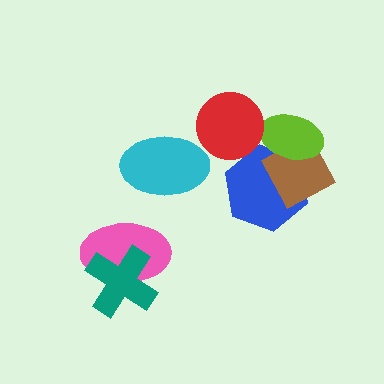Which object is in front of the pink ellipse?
The teal cross is in front of the pink ellipse.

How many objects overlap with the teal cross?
1 object overlaps with the teal cross.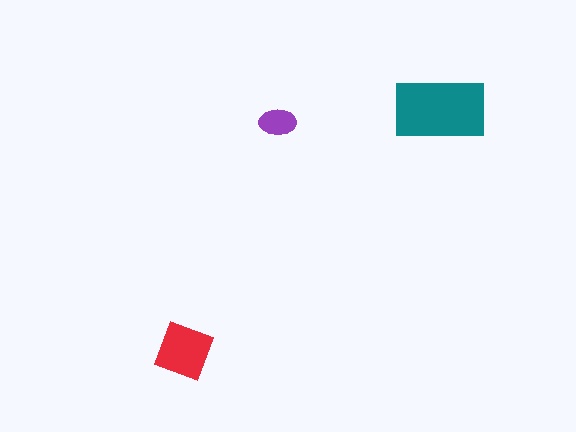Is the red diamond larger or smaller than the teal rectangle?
Smaller.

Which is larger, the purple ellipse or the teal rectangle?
The teal rectangle.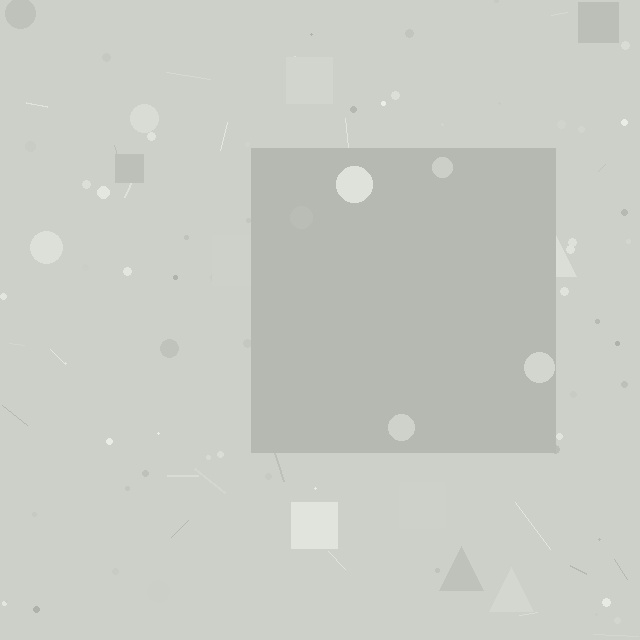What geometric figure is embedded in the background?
A square is embedded in the background.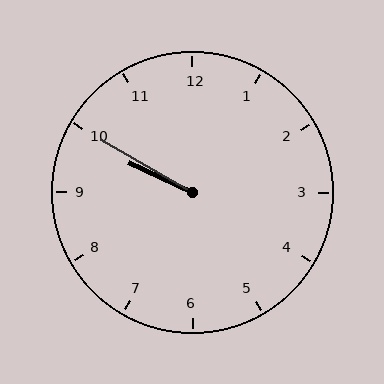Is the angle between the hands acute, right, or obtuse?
It is acute.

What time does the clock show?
9:50.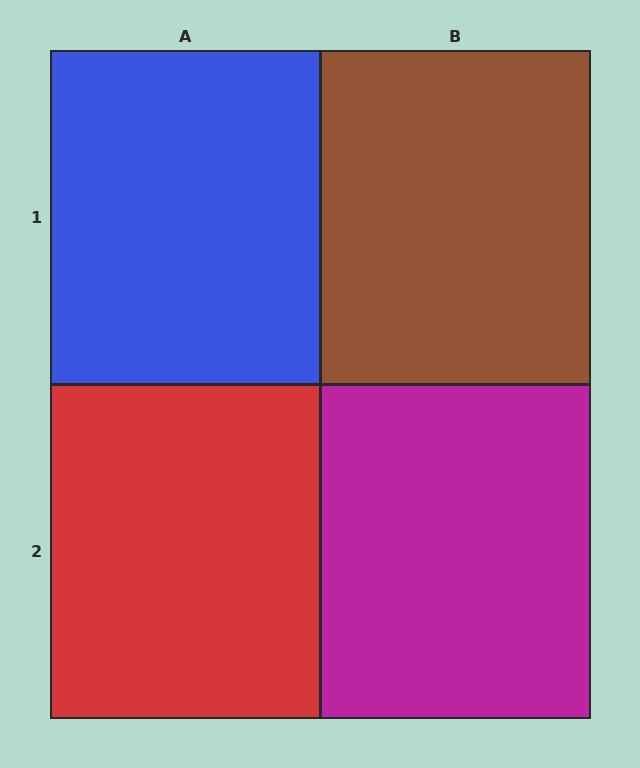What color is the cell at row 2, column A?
Red.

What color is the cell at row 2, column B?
Magenta.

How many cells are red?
1 cell is red.